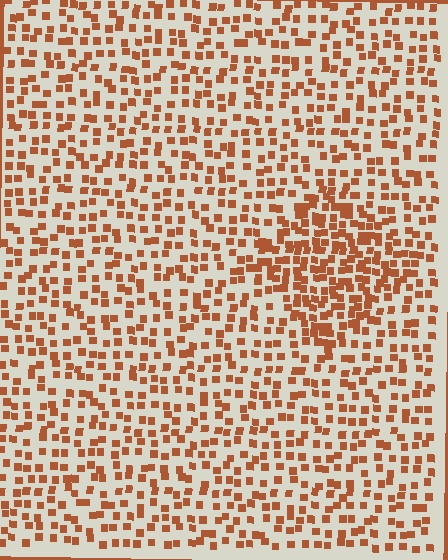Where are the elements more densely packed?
The elements are more densely packed inside the diamond boundary.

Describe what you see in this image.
The image contains small brown elements arranged at two different densities. A diamond-shaped region is visible where the elements are more densely packed than the surrounding area.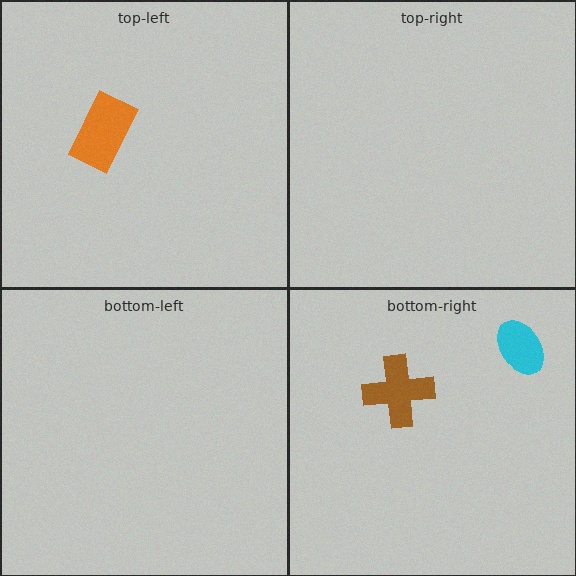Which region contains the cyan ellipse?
The bottom-right region.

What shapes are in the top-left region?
The orange rectangle.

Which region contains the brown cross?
The bottom-right region.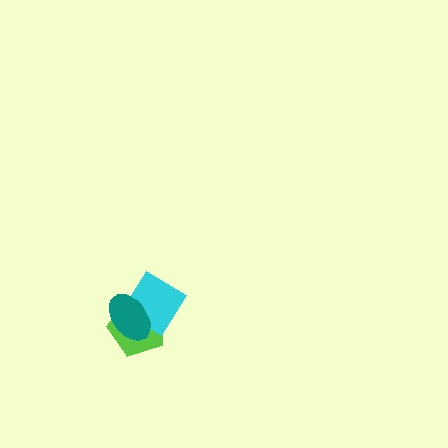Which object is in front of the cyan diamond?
The teal ellipse is in front of the cyan diamond.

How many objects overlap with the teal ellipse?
2 objects overlap with the teal ellipse.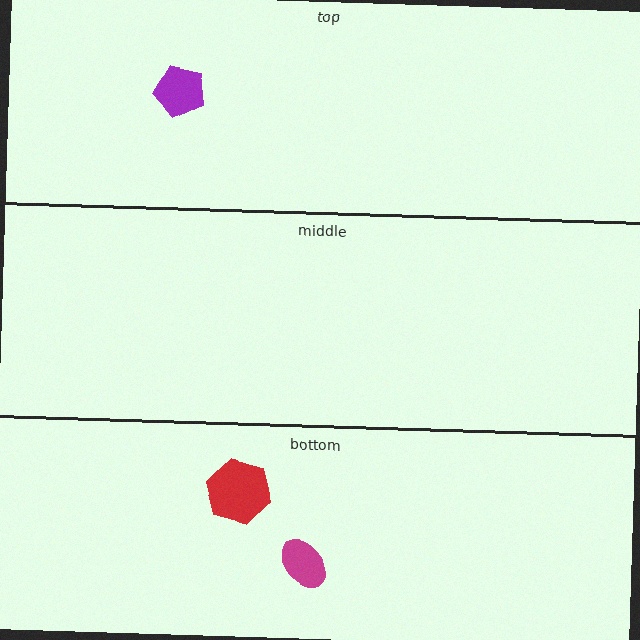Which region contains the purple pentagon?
The top region.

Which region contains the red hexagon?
The bottom region.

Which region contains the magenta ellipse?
The bottom region.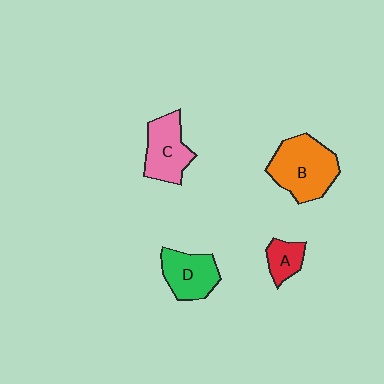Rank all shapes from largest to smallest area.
From largest to smallest: B (orange), C (pink), D (green), A (red).